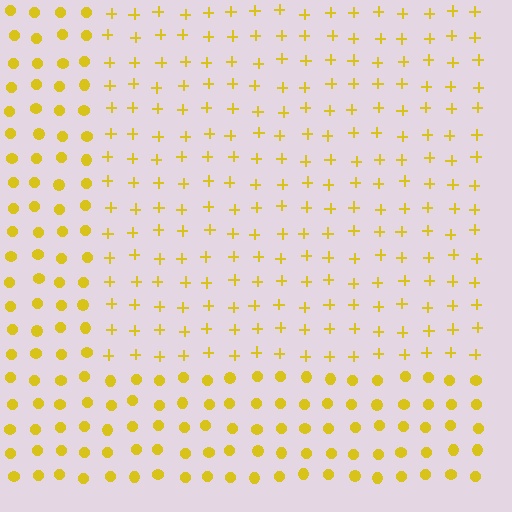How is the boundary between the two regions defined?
The boundary is defined by a change in element shape: plus signs inside vs. circles outside. All elements share the same color and spacing.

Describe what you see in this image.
The image is filled with small yellow elements arranged in a uniform grid. A rectangle-shaped region contains plus signs, while the surrounding area contains circles. The boundary is defined purely by the change in element shape.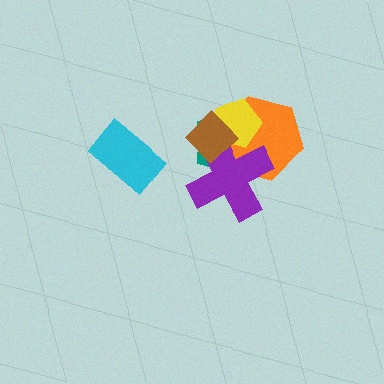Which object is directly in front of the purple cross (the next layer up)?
The yellow pentagon is directly in front of the purple cross.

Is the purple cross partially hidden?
Yes, it is partially covered by another shape.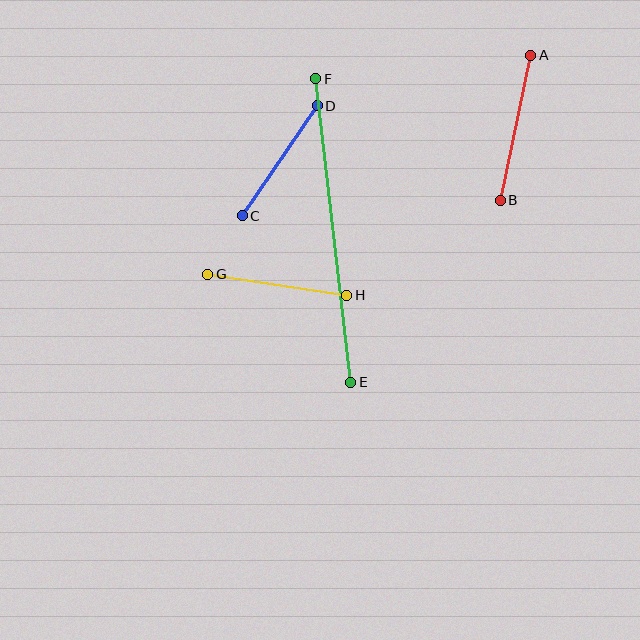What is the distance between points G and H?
The distance is approximately 140 pixels.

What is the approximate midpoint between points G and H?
The midpoint is at approximately (277, 285) pixels.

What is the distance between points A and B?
The distance is approximately 148 pixels.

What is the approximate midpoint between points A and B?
The midpoint is at approximately (515, 128) pixels.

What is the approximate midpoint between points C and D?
The midpoint is at approximately (280, 161) pixels.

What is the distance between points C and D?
The distance is approximately 133 pixels.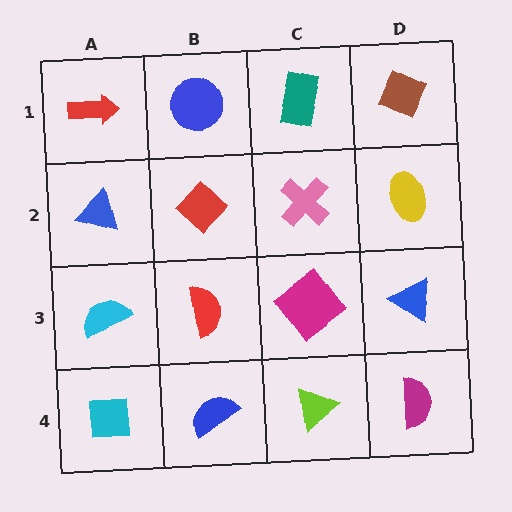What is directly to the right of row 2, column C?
A yellow ellipse.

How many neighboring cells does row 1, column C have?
3.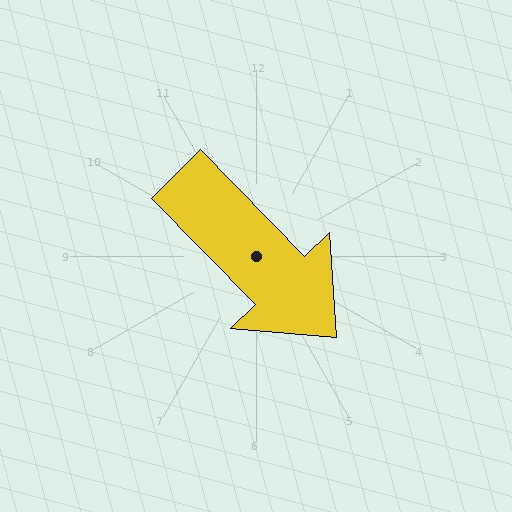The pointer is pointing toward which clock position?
Roughly 5 o'clock.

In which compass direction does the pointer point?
Southeast.